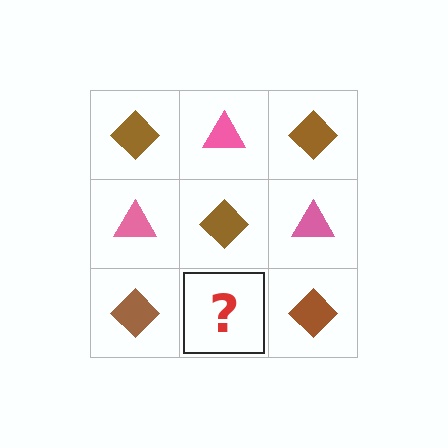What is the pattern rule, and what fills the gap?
The rule is that it alternates brown diamond and pink triangle in a checkerboard pattern. The gap should be filled with a pink triangle.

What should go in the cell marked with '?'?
The missing cell should contain a pink triangle.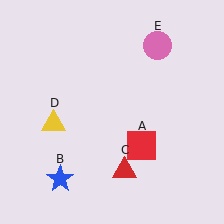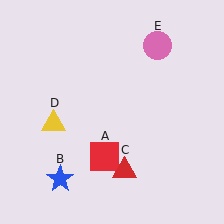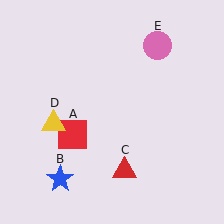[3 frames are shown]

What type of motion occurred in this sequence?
The red square (object A) rotated clockwise around the center of the scene.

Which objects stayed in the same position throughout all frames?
Blue star (object B) and red triangle (object C) and yellow triangle (object D) and pink circle (object E) remained stationary.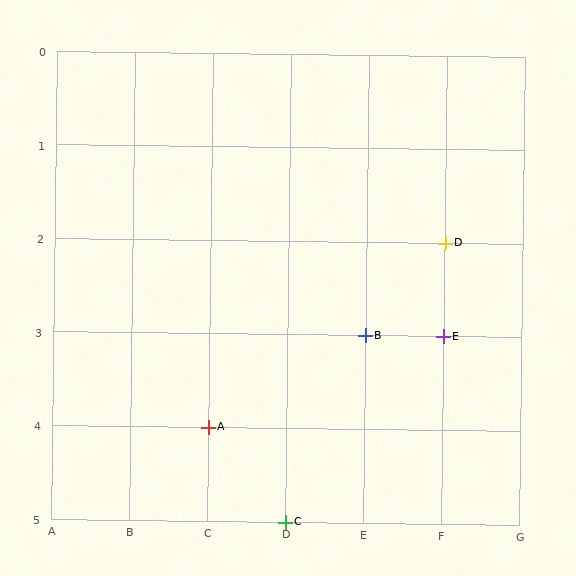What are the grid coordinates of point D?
Point D is at grid coordinates (F, 2).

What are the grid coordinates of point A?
Point A is at grid coordinates (C, 4).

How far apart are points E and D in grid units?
Points E and D are 1 row apart.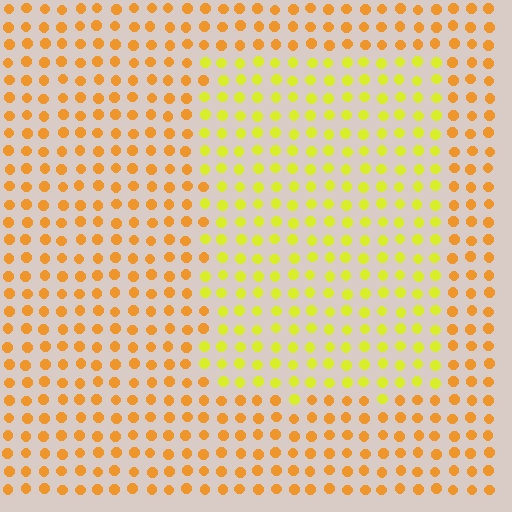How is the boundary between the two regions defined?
The boundary is defined purely by a slight shift in hue (about 34 degrees). Spacing, size, and orientation are identical on both sides.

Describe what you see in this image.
The image is filled with small orange elements in a uniform arrangement. A rectangle-shaped region is visible where the elements are tinted to a slightly different hue, forming a subtle color boundary.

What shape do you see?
I see a rectangle.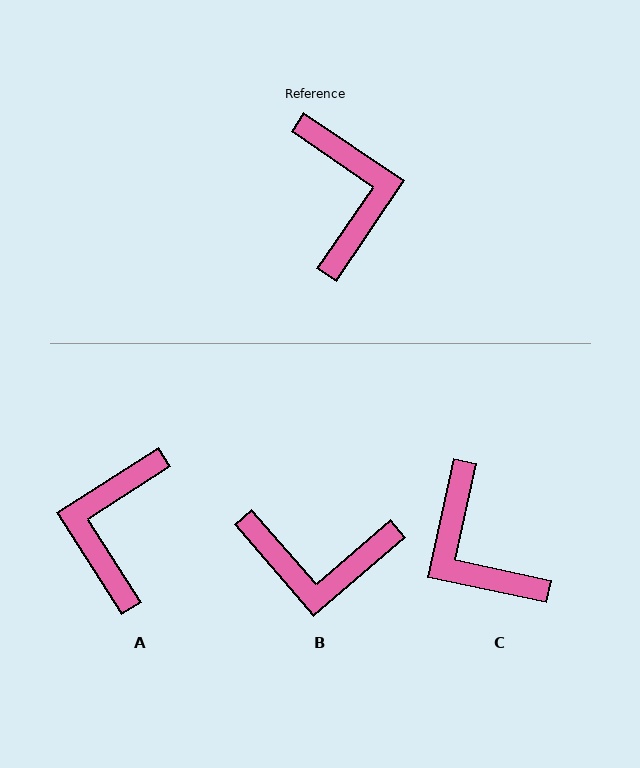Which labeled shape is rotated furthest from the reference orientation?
C, about 158 degrees away.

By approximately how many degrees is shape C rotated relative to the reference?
Approximately 158 degrees clockwise.